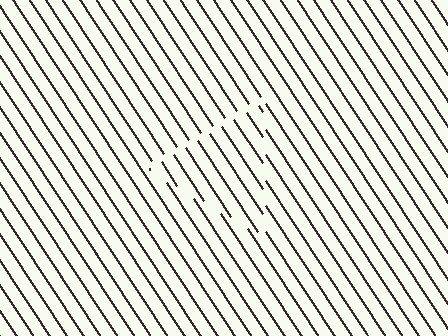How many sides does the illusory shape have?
3 sides — the line-ends trace a triangle.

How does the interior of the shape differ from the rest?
The interior of the shape contains the same grating, shifted by half a period — the contour is defined by the phase discontinuity where line-ends from the inner and outer gratings abut.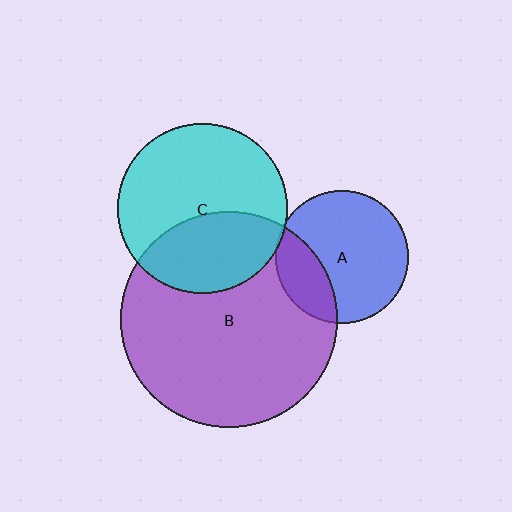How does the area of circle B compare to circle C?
Approximately 1.6 times.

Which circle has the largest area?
Circle B (purple).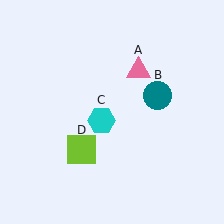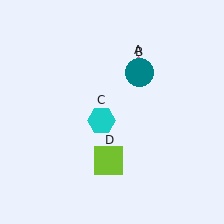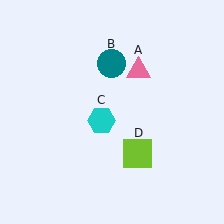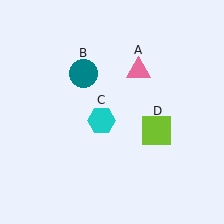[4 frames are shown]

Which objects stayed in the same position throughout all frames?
Pink triangle (object A) and cyan hexagon (object C) remained stationary.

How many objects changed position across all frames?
2 objects changed position: teal circle (object B), lime square (object D).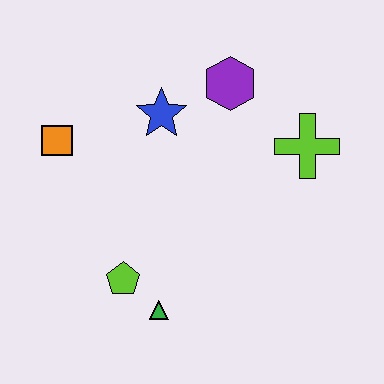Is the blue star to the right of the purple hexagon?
No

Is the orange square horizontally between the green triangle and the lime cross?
No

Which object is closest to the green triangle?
The lime pentagon is closest to the green triangle.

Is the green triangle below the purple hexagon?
Yes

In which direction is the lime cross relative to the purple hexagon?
The lime cross is to the right of the purple hexagon.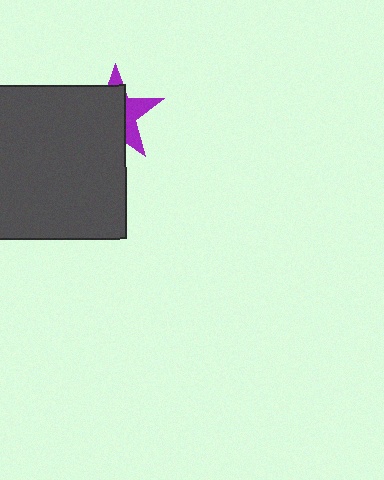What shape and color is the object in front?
The object in front is a dark gray square.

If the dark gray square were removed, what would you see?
You would see the complete purple star.